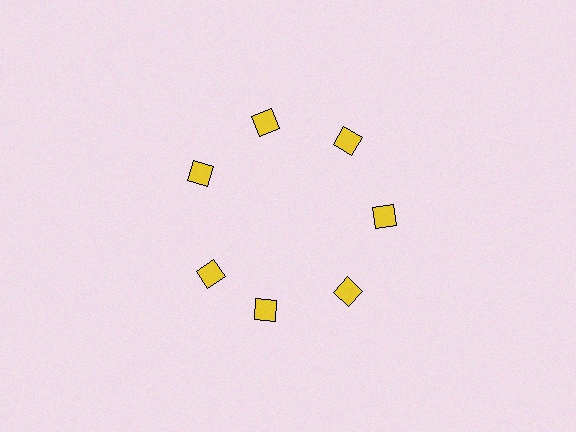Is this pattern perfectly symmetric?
No. The 7 yellow diamonds are arranged in a ring, but one element near the 8 o'clock position is rotated out of alignment along the ring, breaking the 7-fold rotational symmetry.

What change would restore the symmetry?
The symmetry would be restored by rotating it back into even spacing with its neighbors so that all 7 diamonds sit at equal angles and equal distance from the center.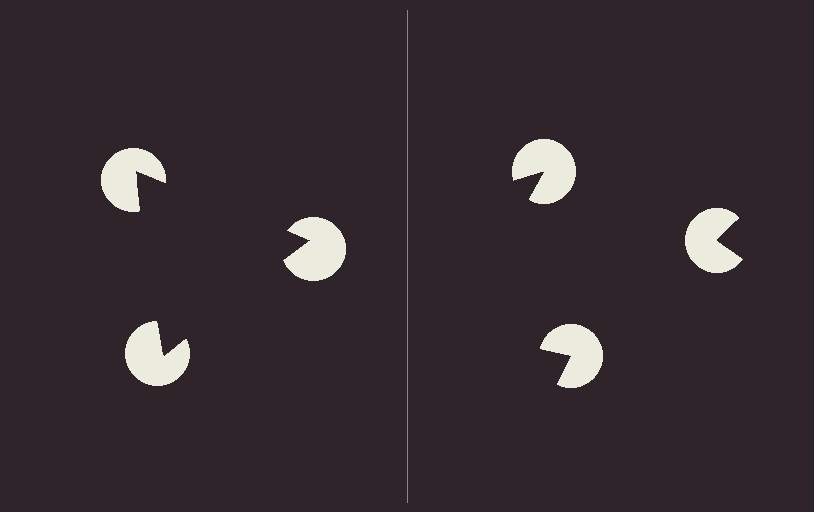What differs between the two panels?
The pac-man discs are positioned identically on both sides; only the wedge orientations differ. On the left they align to a triangle; on the right they are misaligned.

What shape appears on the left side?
An illusory triangle.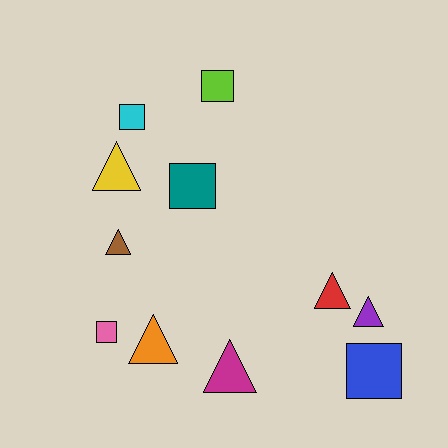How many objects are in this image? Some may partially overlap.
There are 11 objects.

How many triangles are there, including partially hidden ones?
There are 6 triangles.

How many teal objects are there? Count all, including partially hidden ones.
There is 1 teal object.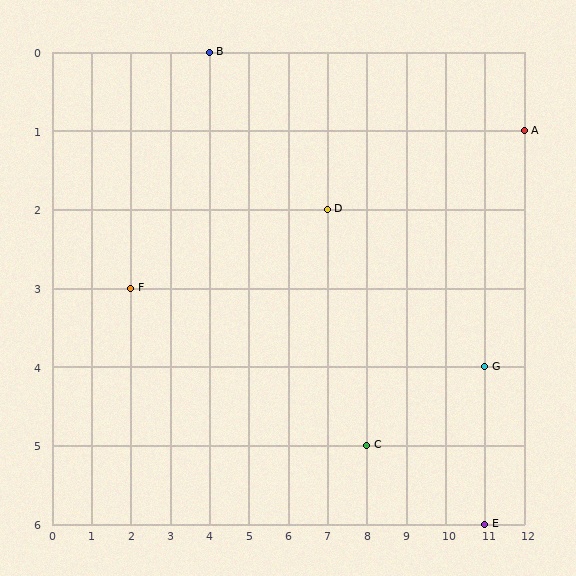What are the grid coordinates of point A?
Point A is at grid coordinates (12, 1).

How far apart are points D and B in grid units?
Points D and B are 3 columns and 2 rows apart (about 3.6 grid units diagonally).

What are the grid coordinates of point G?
Point G is at grid coordinates (11, 4).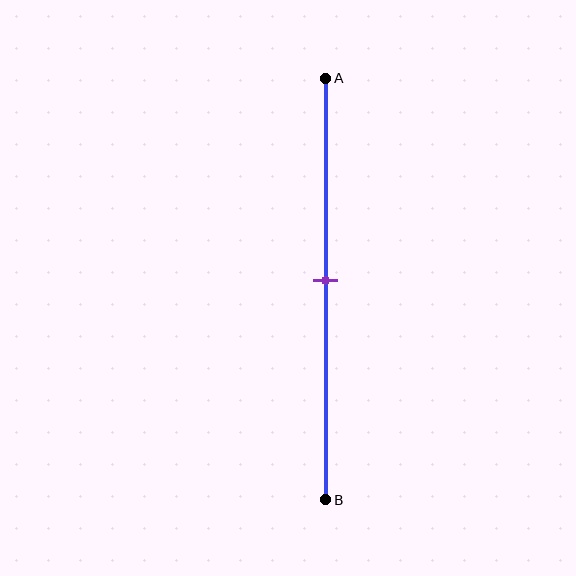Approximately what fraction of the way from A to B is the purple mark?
The purple mark is approximately 50% of the way from A to B.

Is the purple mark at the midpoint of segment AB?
Yes, the mark is approximately at the midpoint.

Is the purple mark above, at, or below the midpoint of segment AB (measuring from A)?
The purple mark is approximately at the midpoint of segment AB.